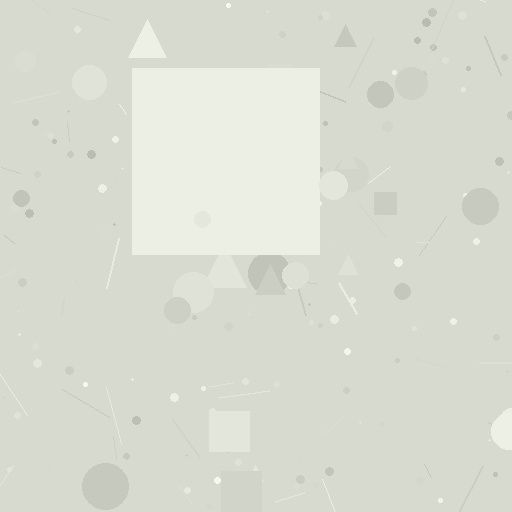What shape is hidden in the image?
A square is hidden in the image.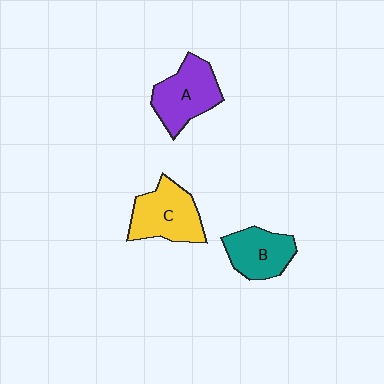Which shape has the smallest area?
Shape B (teal).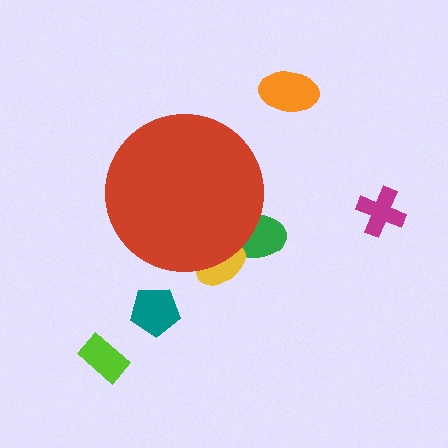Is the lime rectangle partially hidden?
No, the lime rectangle is fully visible.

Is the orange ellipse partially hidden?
No, the orange ellipse is fully visible.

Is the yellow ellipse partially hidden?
Yes, the yellow ellipse is partially hidden behind the red circle.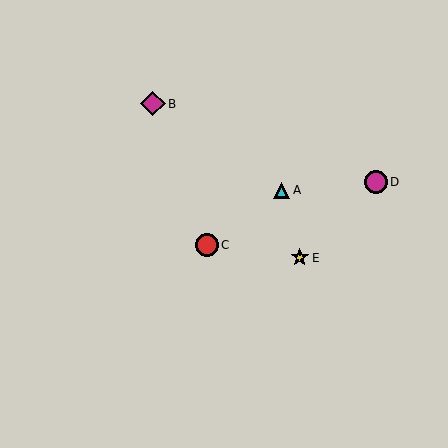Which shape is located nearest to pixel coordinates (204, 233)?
The red circle (labeled C) at (207, 245) is nearest to that location.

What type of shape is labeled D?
Shape D is a magenta circle.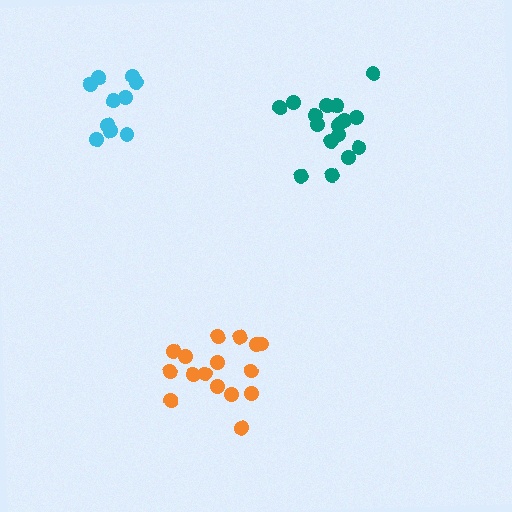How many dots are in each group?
Group 1: 16 dots, Group 2: 16 dots, Group 3: 10 dots (42 total).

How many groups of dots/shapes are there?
There are 3 groups.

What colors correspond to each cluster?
The clusters are colored: orange, teal, cyan.